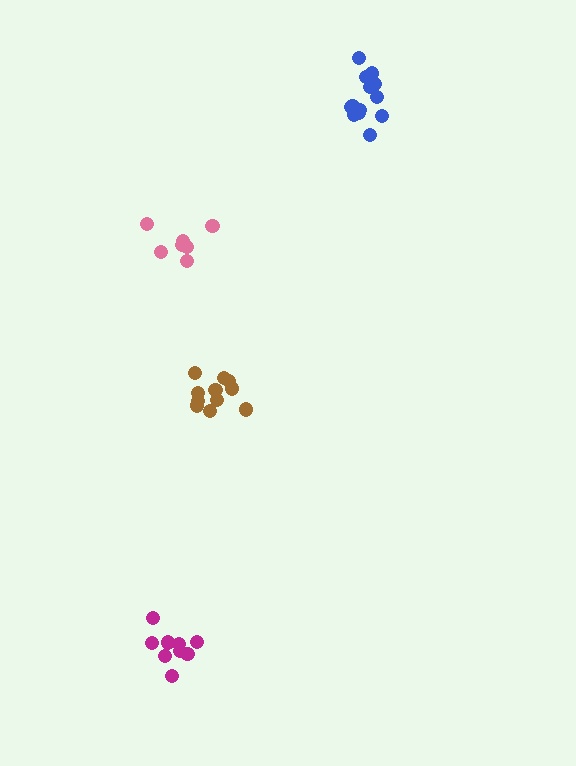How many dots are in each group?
Group 1: 11 dots, Group 2: 7 dots, Group 3: 13 dots, Group 4: 9 dots (40 total).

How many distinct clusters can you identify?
There are 4 distinct clusters.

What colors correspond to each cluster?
The clusters are colored: brown, pink, blue, magenta.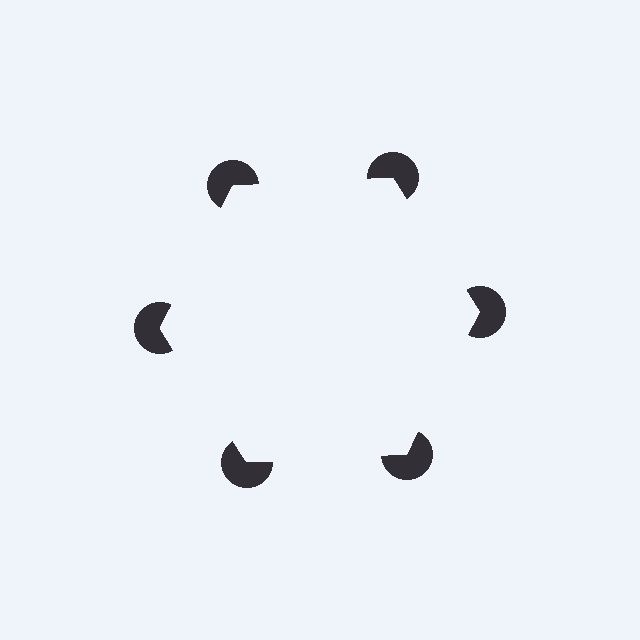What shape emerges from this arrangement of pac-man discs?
An illusory hexagon — its edges are inferred from the aligned wedge cuts in the pac-man discs, not physically drawn.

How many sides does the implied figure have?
6 sides.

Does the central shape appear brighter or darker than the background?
It typically appears slightly brighter than the background, even though no actual brightness change is drawn.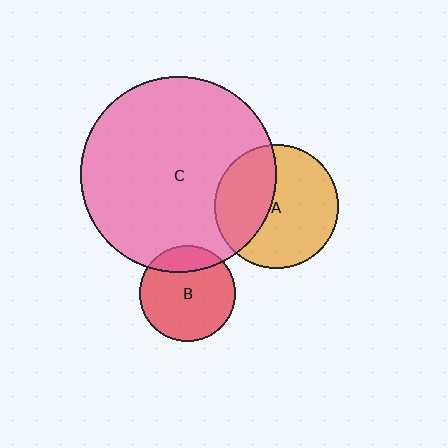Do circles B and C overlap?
Yes.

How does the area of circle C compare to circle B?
Approximately 4.2 times.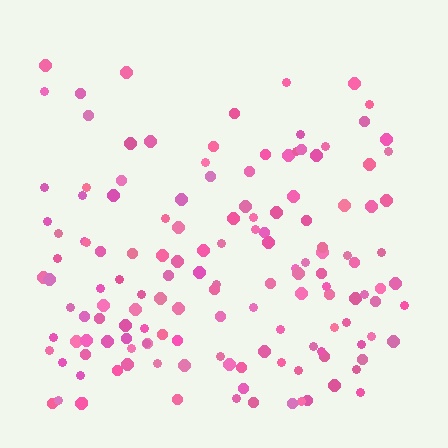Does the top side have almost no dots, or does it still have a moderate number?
Still a moderate number, just noticeably fewer than the bottom.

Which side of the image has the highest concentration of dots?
The bottom.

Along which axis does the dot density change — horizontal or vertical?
Vertical.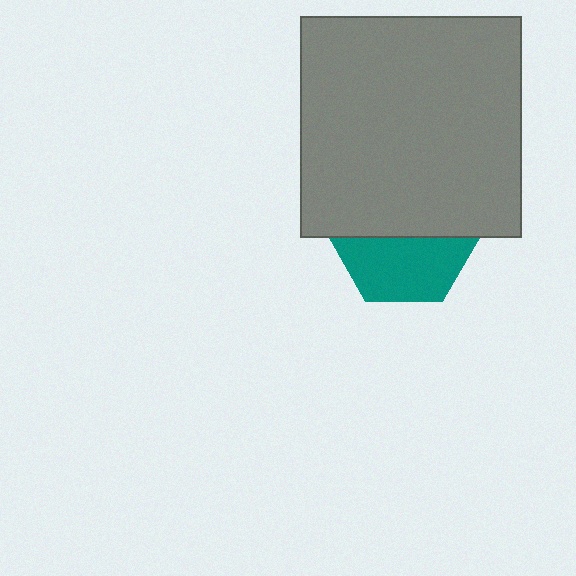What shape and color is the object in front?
The object in front is a gray square.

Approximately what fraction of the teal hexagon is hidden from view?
Roughly 53% of the teal hexagon is hidden behind the gray square.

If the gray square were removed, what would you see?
You would see the complete teal hexagon.